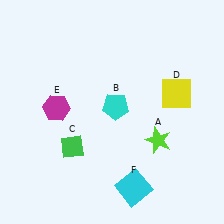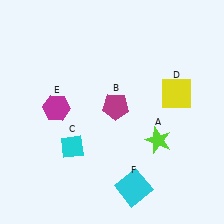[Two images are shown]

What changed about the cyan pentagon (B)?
In Image 1, B is cyan. In Image 2, it changed to magenta.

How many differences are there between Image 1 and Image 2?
There are 2 differences between the two images.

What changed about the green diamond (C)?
In Image 1, C is green. In Image 2, it changed to cyan.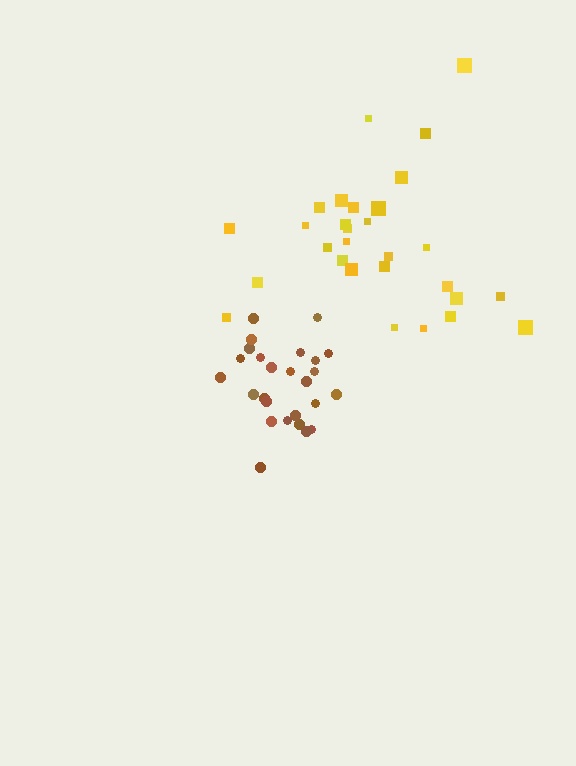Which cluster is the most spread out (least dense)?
Yellow.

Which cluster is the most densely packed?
Brown.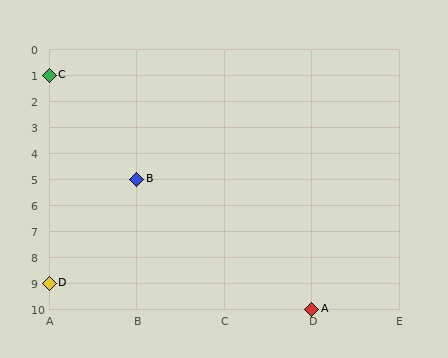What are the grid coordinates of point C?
Point C is at grid coordinates (A, 1).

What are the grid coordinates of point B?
Point B is at grid coordinates (B, 5).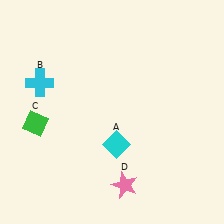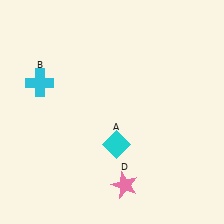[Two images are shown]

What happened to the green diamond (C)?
The green diamond (C) was removed in Image 2. It was in the bottom-left area of Image 1.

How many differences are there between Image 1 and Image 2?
There is 1 difference between the two images.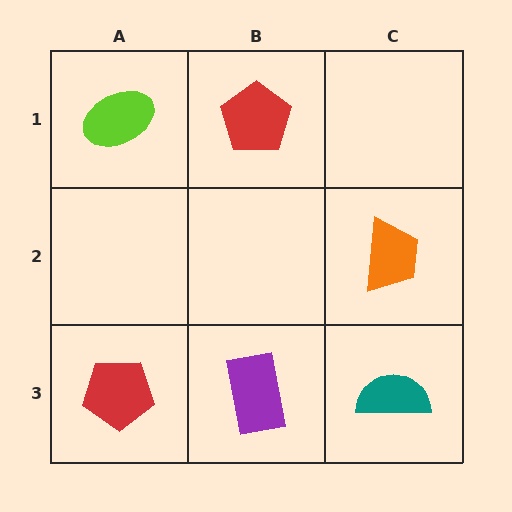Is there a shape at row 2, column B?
No, that cell is empty.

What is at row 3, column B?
A purple rectangle.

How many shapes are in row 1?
2 shapes.